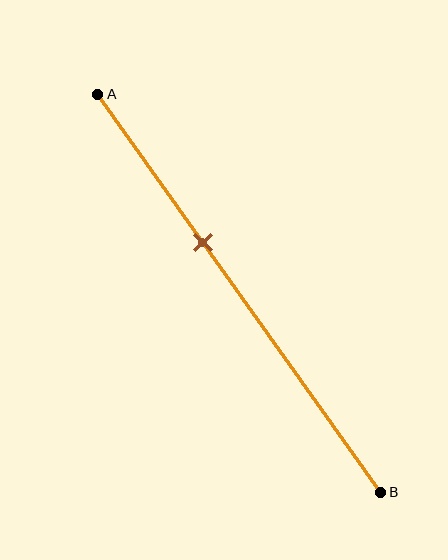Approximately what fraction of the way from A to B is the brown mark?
The brown mark is approximately 35% of the way from A to B.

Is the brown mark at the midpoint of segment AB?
No, the mark is at about 35% from A, not at the 50% midpoint.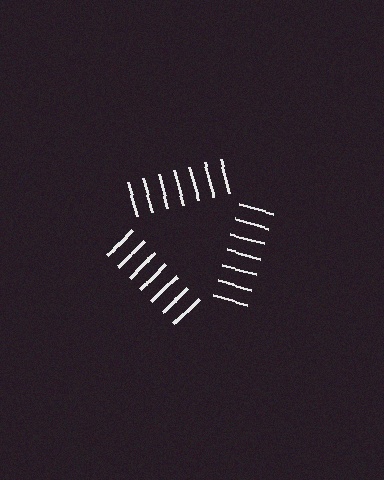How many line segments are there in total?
21 — 7 along each of the 3 edges.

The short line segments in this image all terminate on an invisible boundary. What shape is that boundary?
An illusory triangle — the line segments terminate on its edges but no continuous stroke is drawn.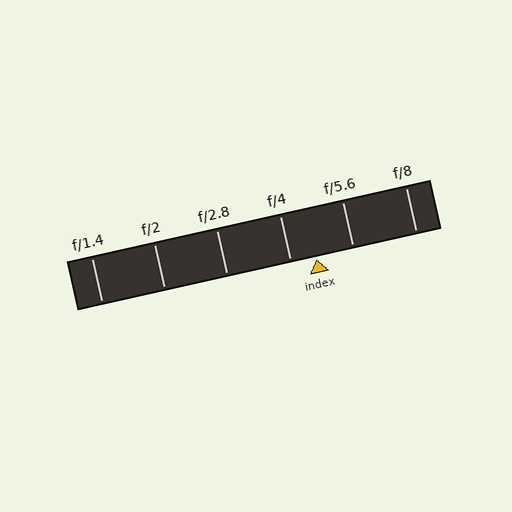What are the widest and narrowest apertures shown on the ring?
The widest aperture shown is f/1.4 and the narrowest is f/8.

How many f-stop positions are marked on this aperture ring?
There are 6 f-stop positions marked.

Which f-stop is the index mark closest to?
The index mark is closest to f/4.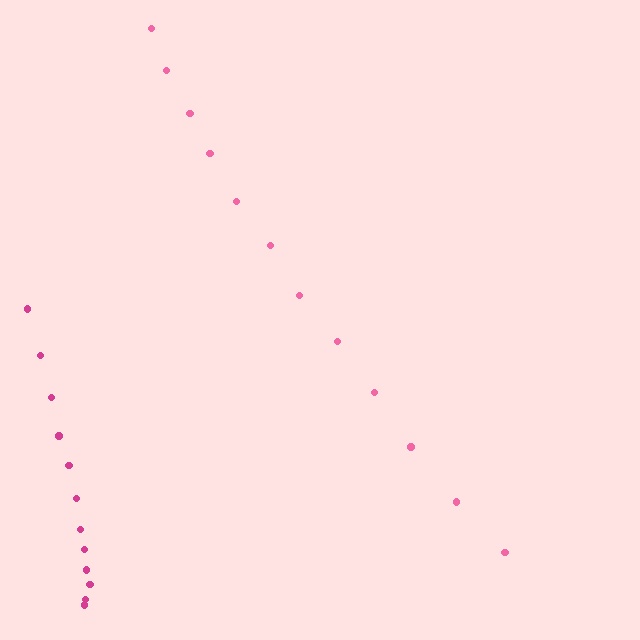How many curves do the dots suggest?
There are 2 distinct paths.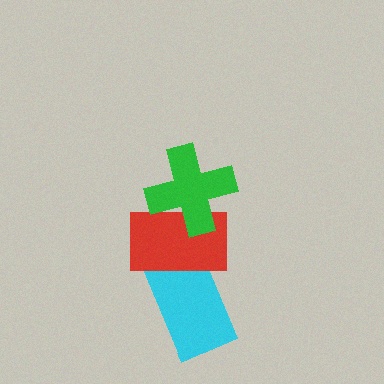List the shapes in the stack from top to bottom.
From top to bottom: the green cross, the red rectangle, the cyan rectangle.